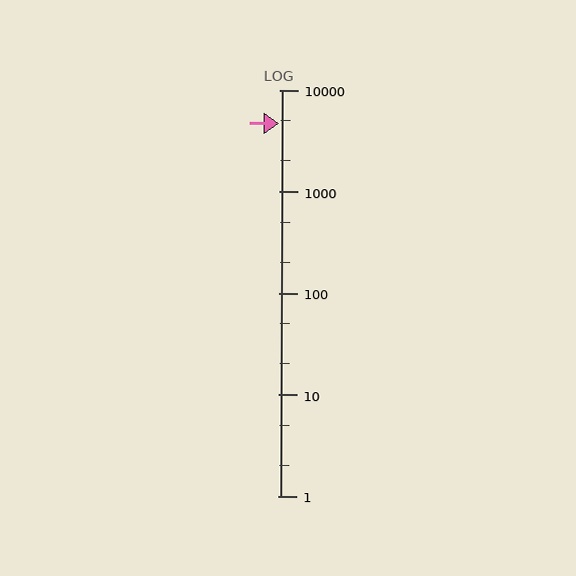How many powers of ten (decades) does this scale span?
The scale spans 4 decades, from 1 to 10000.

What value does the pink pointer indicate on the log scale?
The pointer indicates approximately 4700.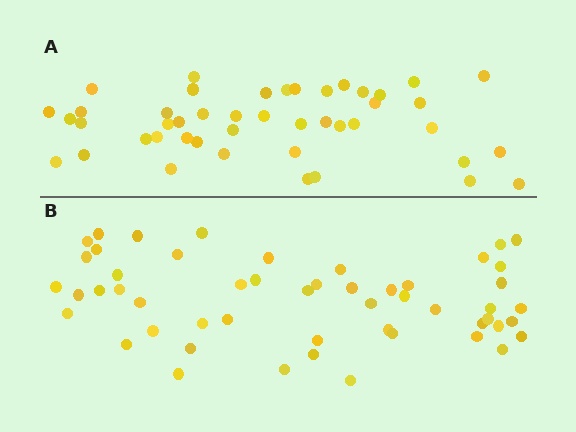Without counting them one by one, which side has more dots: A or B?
Region B (the bottom region) has more dots.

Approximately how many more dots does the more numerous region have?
Region B has roughly 8 or so more dots than region A.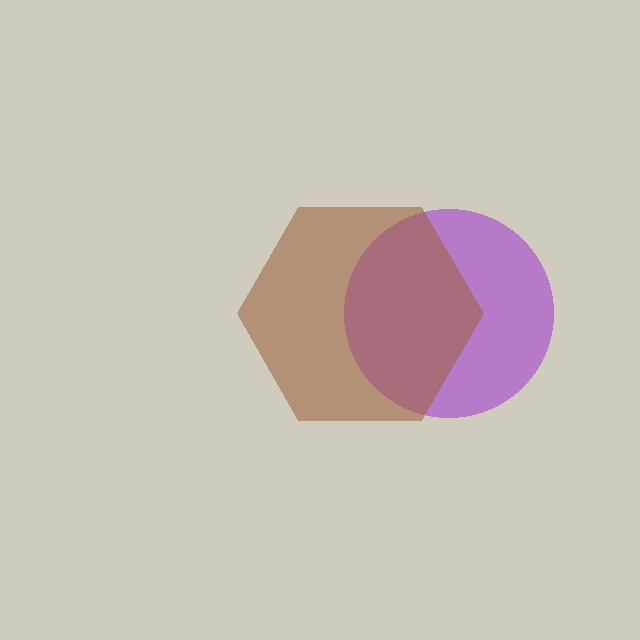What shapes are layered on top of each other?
The layered shapes are: a purple circle, a brown hexagon.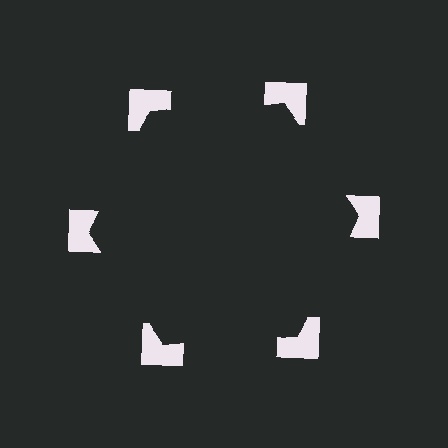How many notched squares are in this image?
There are 6 — one at each vertex of the illusory hexagon.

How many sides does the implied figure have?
6 sides.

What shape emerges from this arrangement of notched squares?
An illusory hexagon — its edges are inferred from the aligned wedge cuts in the notched squares, not physically drawn.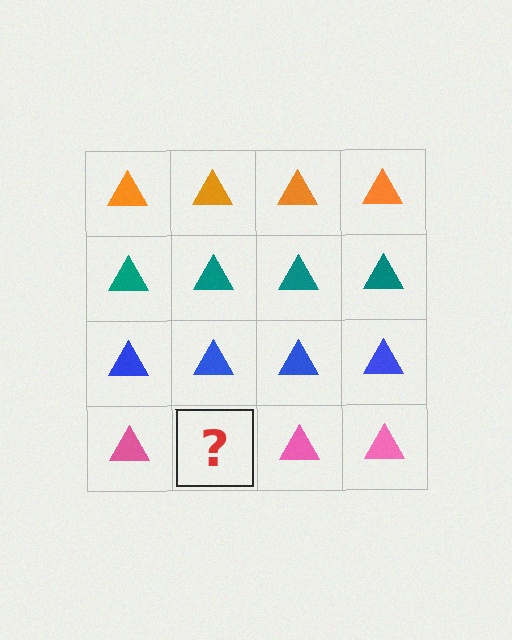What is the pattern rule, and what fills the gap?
The rule is that each row has a consistent color. The gap should be filled with a pink triangle.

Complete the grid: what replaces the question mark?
The question mark should be replaced with a pink triangle.